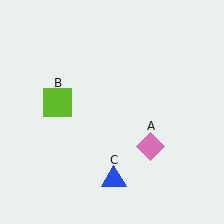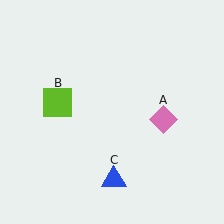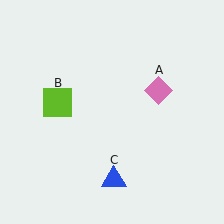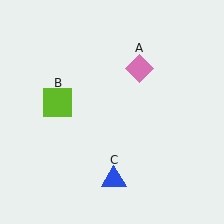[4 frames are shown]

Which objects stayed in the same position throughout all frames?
Lime square (object B) and blue triangle (object C) remained stationary.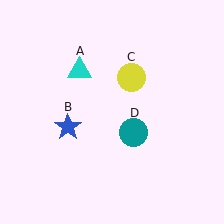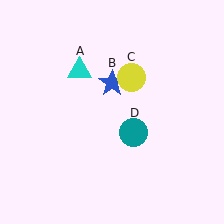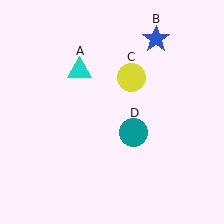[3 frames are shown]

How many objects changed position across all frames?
1 object changed position: blue star (object B).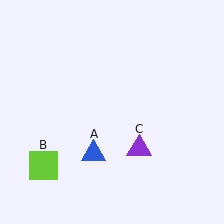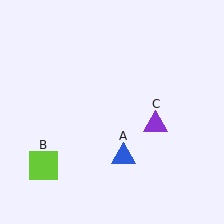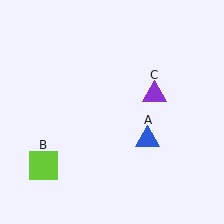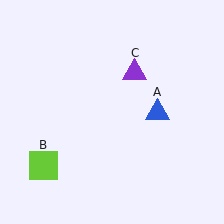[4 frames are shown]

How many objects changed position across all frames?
2 objects changed position: blue triangle (object A), purple triangle (object C).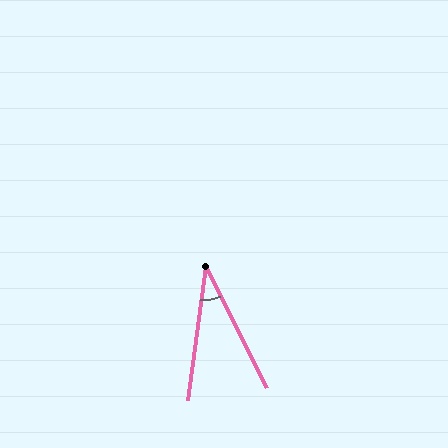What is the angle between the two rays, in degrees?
Approximately 34 degrees.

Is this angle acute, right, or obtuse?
It is acute.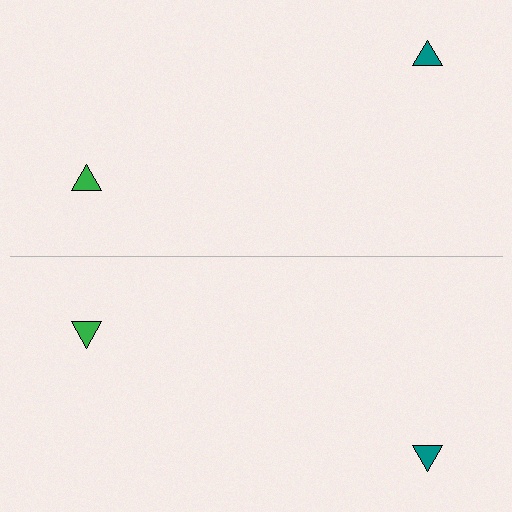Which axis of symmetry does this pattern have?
The pattern has a horizontal axis of symmetry running through the center of the image.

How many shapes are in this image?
There are 4 shapes in this image.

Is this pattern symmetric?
Yes, this pattern has bilateral (reflection) symmetry.